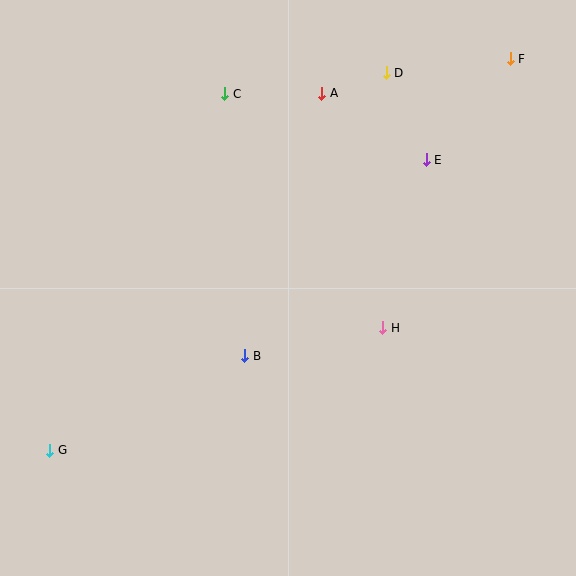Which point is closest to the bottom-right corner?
Point H is closest to the bottom-right corner.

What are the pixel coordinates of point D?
Point D is at (386, 73).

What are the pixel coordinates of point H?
Point H is at (383, 328).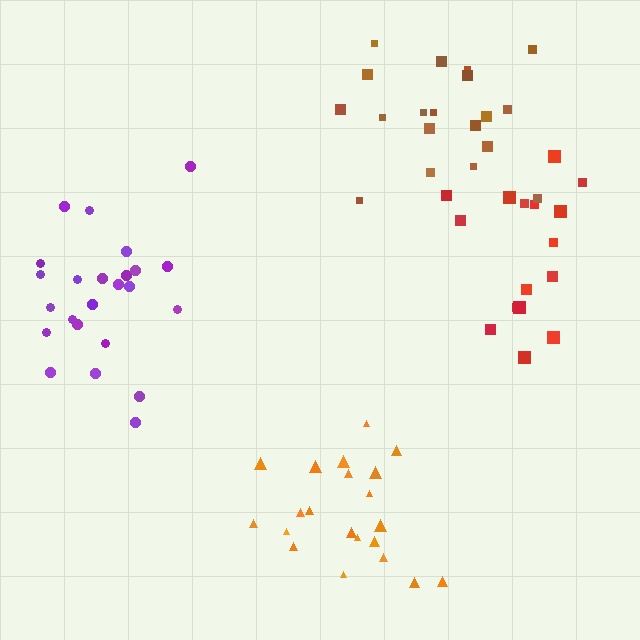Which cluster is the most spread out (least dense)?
Brown.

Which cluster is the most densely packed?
Orange.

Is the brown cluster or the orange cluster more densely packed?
Orange.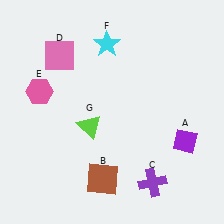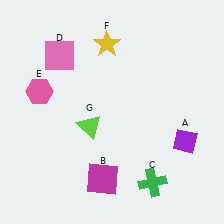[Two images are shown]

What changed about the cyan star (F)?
In Image 1, F is cyan. In Image 2, it changed to yellow.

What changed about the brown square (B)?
In Image 1, B is brown. In Image 2, it changed to magenta.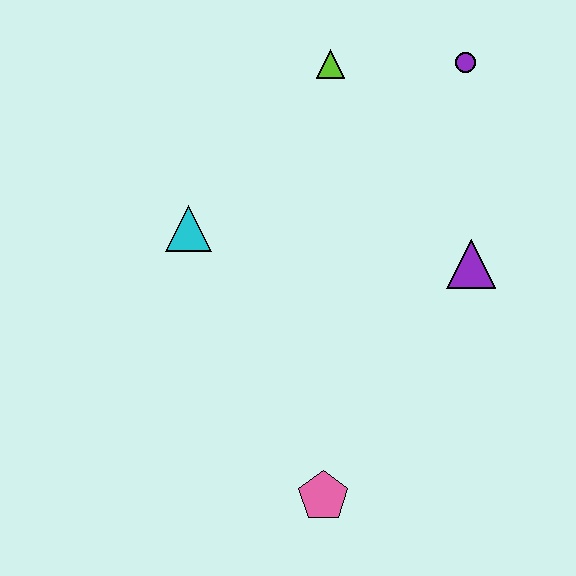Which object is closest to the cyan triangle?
The lime triangle is closest to the cyan triangle.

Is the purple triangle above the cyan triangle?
No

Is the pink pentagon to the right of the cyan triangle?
Yes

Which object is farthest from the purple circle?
The pink pentagon is farthest from the purple circle.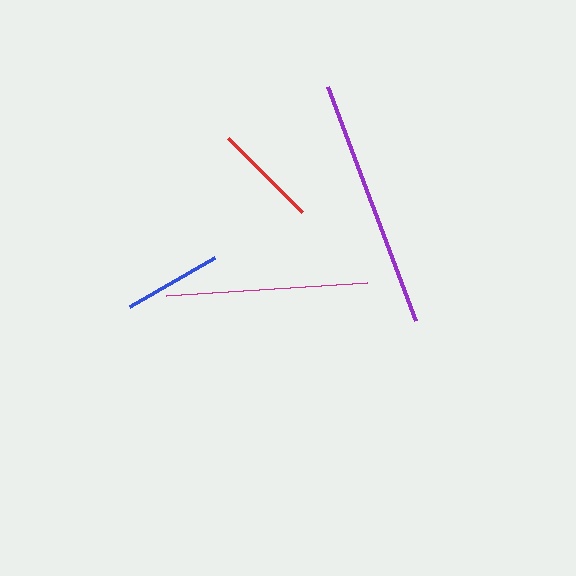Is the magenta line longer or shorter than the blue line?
The magenta line is longer than the blue line.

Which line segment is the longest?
The purple line is the longest at approximately 250 pixels.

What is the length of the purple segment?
The purple segment is approximately 250 pixels long.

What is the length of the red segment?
The red segment is approximately 104 pixels long.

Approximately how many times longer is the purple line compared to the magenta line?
The purple line is approximately 1.2 times the length of the magenta line.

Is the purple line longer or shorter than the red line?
The purple line is longer than the red line.